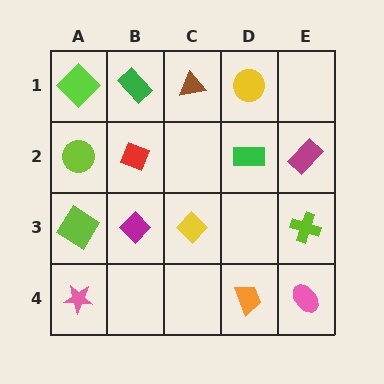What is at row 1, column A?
A lime diamond.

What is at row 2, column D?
A green rectangle.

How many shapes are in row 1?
4 shapes.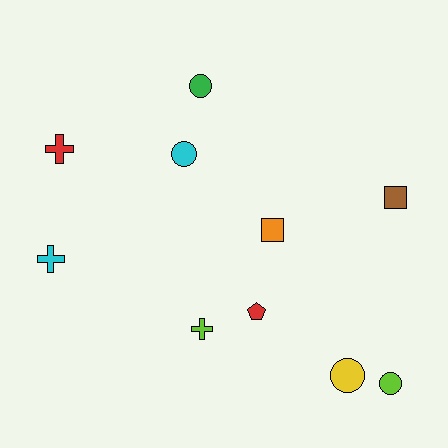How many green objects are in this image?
There is 1 green object.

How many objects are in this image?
There are 10 objects.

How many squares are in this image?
There are 2 squares.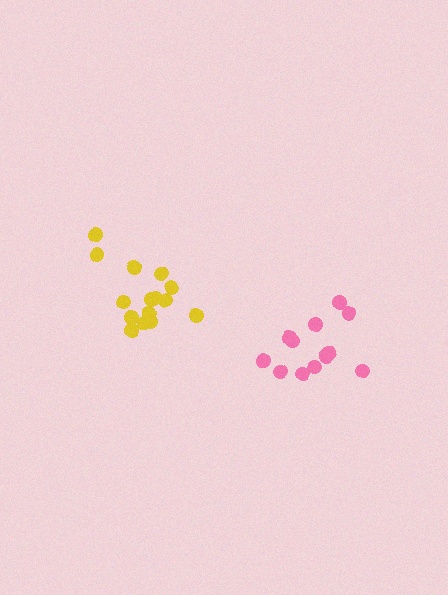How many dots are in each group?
Group 1: 12 dots, Group 2: 15 dots (27 total).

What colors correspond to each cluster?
The clusters are colored: pink, yellow.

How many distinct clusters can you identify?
There are 2 distinct clusters.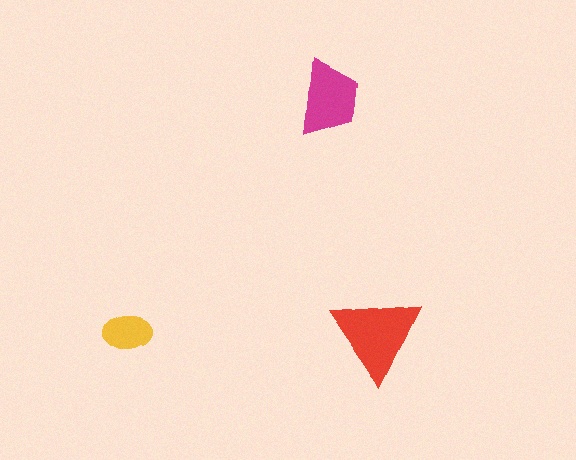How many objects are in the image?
There are 3 objects in the image.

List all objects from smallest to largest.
The yellow ellipse, the magenta trapezoid, the red triangle.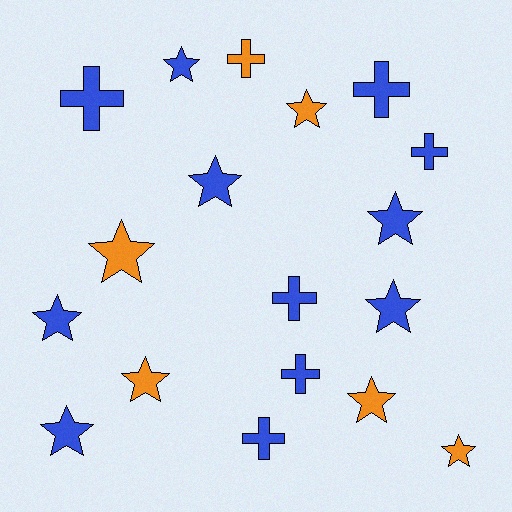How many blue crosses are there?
There are 6 blue crosses.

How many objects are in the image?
There are 18 objects.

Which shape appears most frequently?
Star, with 11 objects.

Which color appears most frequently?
Blue, with 12 objects.